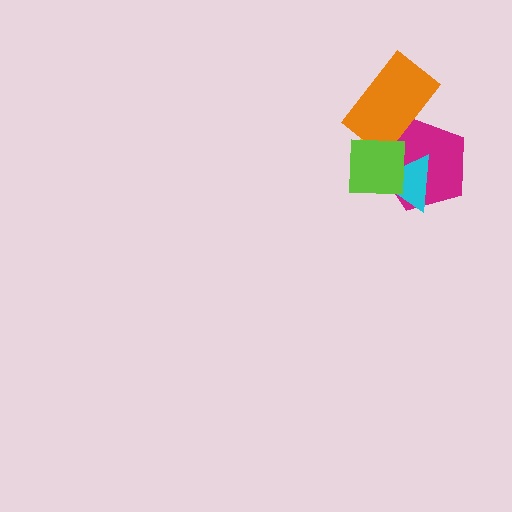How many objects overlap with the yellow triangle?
4 objects overlap with the yellow triangle.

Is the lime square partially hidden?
No, no other shape covers it.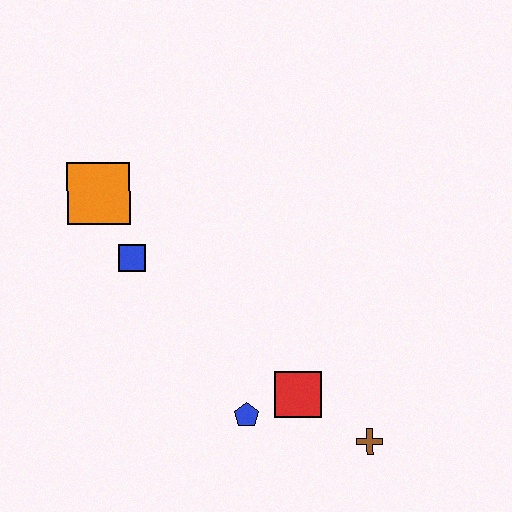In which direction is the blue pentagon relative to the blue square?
The blue pentagon is below the blue square.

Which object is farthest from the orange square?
The brown cross is farthest from the orange square.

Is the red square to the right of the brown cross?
No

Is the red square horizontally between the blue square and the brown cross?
Yes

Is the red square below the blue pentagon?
No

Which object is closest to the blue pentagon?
The red square is closest to the blue pentagon.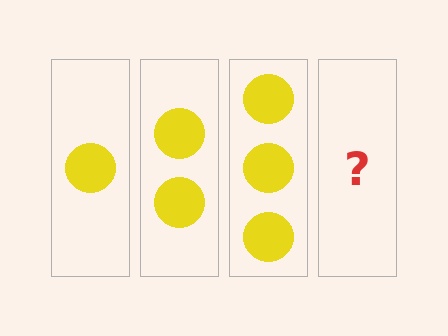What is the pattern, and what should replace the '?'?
The pattern is that each step adds one more circle. The '?' should be 4 circles.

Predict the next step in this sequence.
The next step is 4 circles.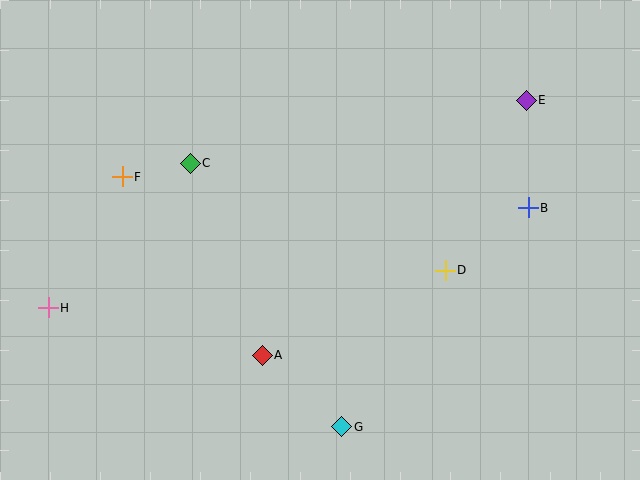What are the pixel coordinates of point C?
Point C is at (190, 163).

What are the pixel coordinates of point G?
Point G is at (342, 427).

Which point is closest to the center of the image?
Point D at (445, 270) is closest to the center.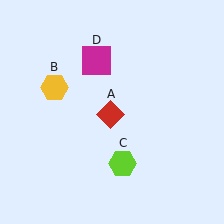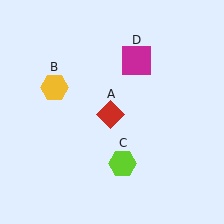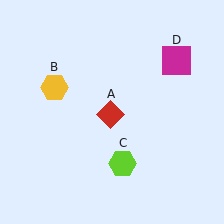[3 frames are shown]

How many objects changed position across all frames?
1 object changed position: magenta square (object D).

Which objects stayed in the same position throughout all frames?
Red diamond (object A) and yellow hexagon (object B) and lime hexagon (object C) remained stationary.